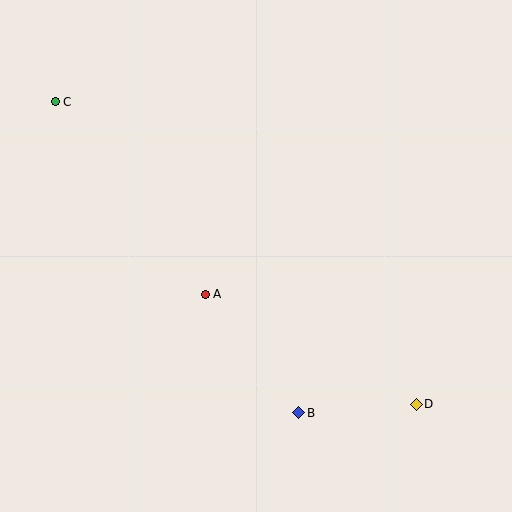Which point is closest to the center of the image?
Point A at (205, 294) is closest to the center.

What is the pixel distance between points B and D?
The distance between B and D is 118 pixels.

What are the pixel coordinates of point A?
Point A is at (205, 294).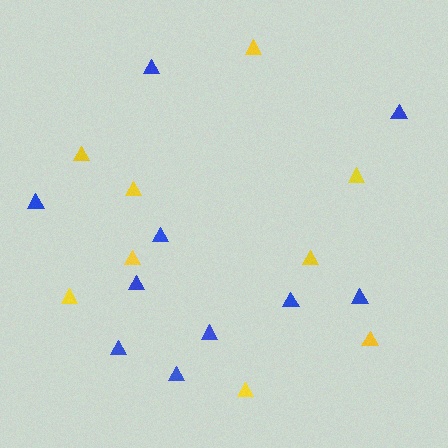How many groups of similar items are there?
There are 2 groups: one group of yellow triangles (9) and one group of blue triangles (10).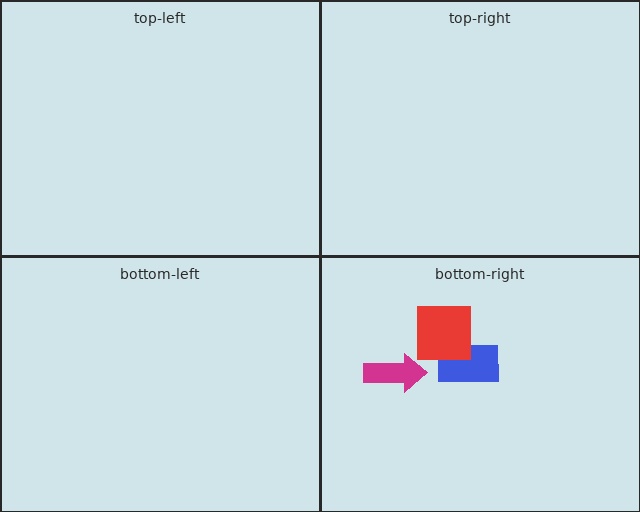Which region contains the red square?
The bottom-right region.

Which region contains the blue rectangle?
The bottom-right region.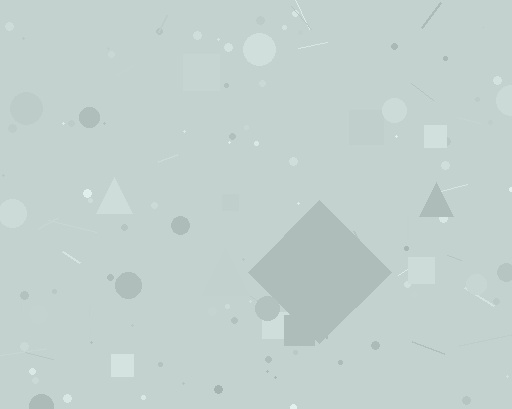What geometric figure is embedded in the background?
A diamond is embedded in the background.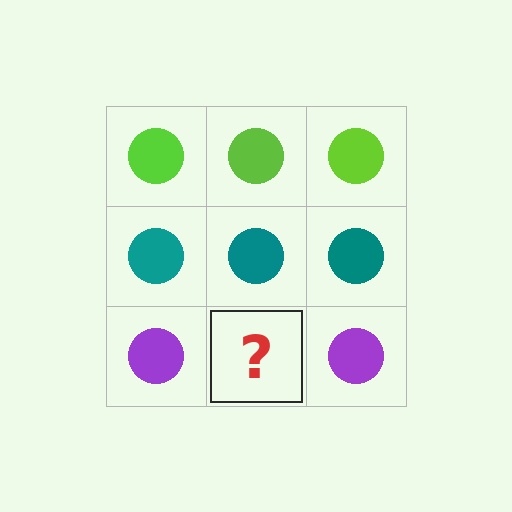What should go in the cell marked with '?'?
The missing cell should contain a purple circle.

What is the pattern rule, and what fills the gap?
The rule is that each row has a consistent color. The gap should be filled with a purple circle.